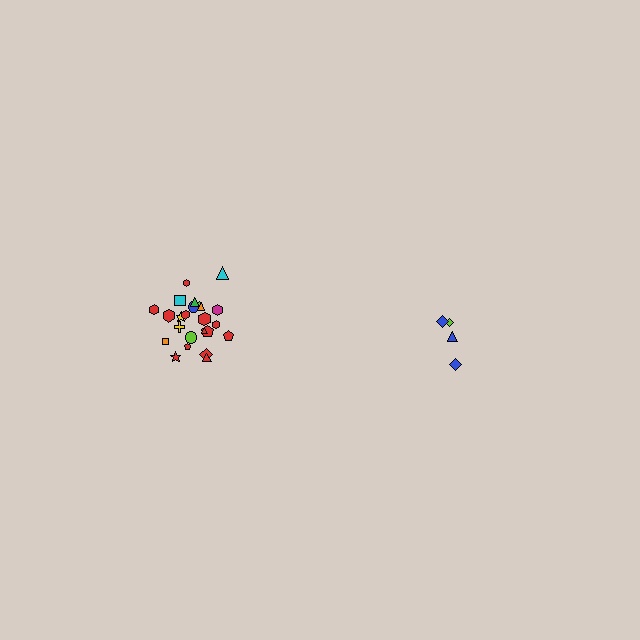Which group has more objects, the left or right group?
The left group.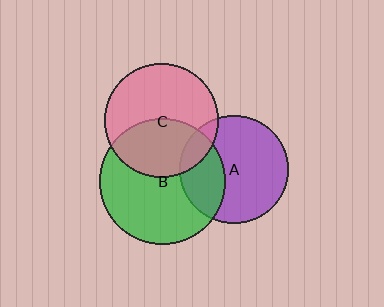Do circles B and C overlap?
Yes.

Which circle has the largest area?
Circle B (green).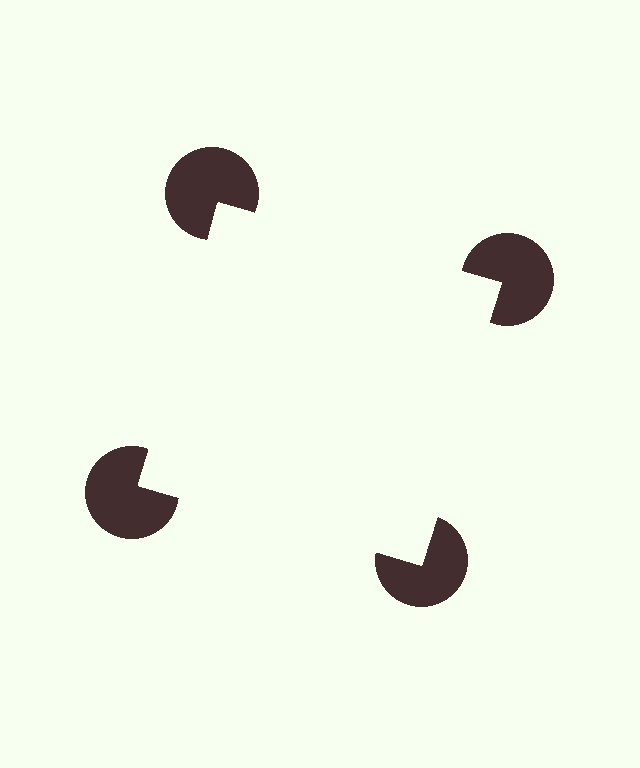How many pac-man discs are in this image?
There are 4 — one at each vertex of the illusory square.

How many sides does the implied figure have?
4 sides.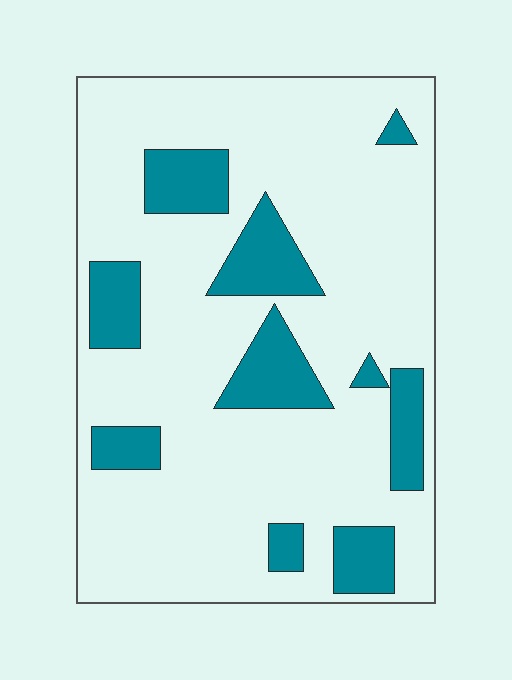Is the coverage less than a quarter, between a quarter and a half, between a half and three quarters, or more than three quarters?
Less than a quarter.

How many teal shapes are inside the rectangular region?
10.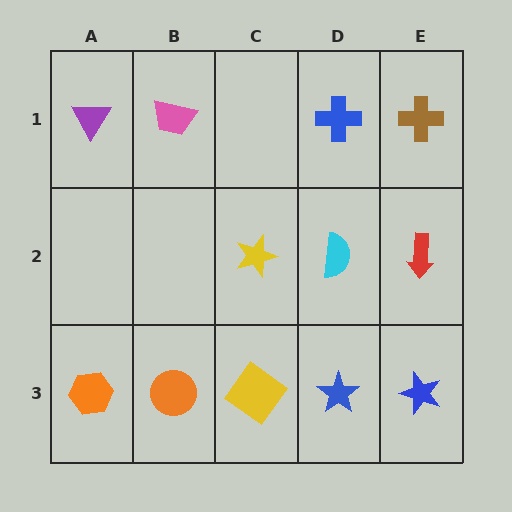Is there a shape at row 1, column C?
No, that cell is empty.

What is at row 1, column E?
A brown cross.